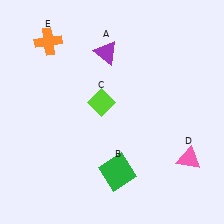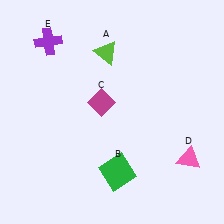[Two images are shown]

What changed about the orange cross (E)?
In Image 1, E is orange. In Image 2, it changed to purple.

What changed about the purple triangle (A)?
In Image 1, A is purple. In Image 2, it changed to lime.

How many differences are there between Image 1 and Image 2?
There are 3 differences between the two images.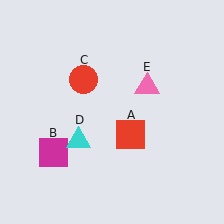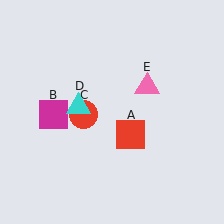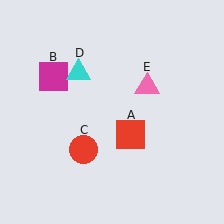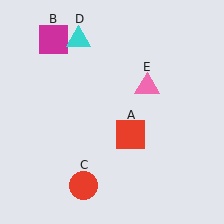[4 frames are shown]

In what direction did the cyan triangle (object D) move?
The cyan triangle (object D) moved up.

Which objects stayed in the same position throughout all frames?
Red square (object A) and pink triangle (object E) remained stationary.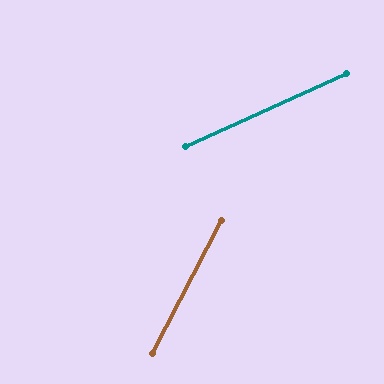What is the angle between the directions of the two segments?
Approximately 39 degrees.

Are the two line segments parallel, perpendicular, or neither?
Neither parallel nor perpendicular — they differ by about 39°.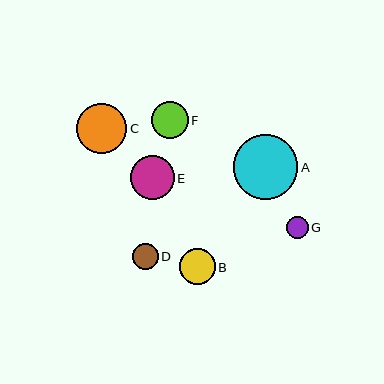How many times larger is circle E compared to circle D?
Circle E is approximately 1.7 times the size of circle D.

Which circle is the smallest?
Circle G is the smallest with a size of approximately 22 pixels.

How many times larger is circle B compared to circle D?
Circle B is approximately 1.4 times the size of circle D.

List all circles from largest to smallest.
From largest to smallest: A, C, E, F, B, D, G.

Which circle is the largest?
Circle A is the largest with a size of approximately 64 pixels.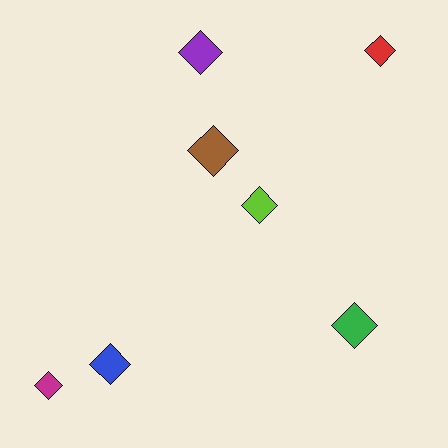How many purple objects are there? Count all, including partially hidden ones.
There is 1 purple object.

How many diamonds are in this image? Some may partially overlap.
There are 7 diamonds.